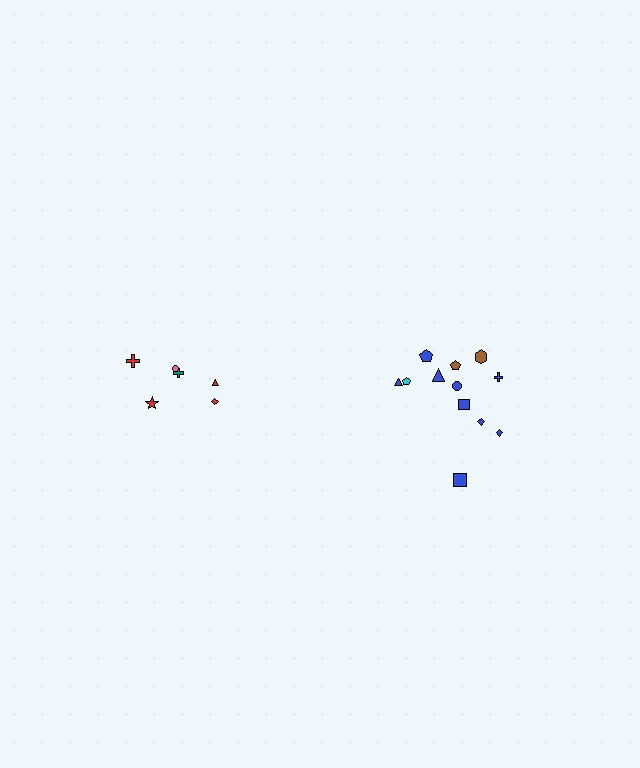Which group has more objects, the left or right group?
The right group.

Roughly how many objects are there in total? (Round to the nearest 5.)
Roughly 20 objects in total.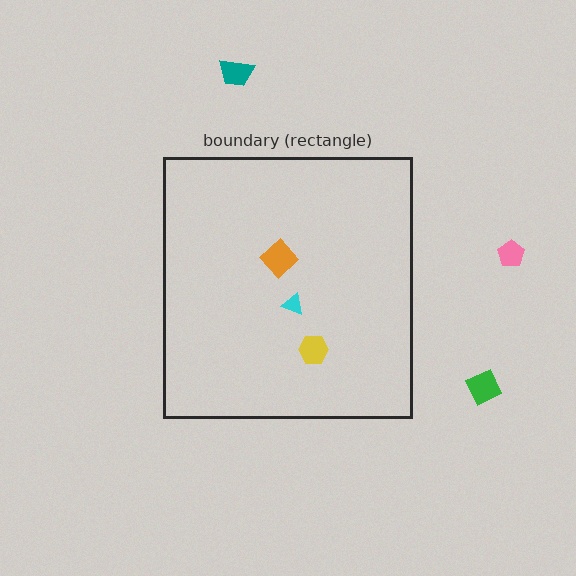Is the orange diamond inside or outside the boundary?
Inside.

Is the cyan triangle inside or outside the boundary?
Inside.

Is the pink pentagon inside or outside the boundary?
Outside.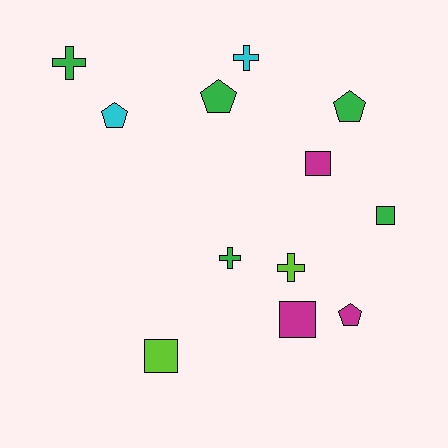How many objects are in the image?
There are 12 objects.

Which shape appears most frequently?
Pentagon, with 4 objects.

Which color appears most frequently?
Green, with 5 objects.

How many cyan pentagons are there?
There is 1 cyan pentagon.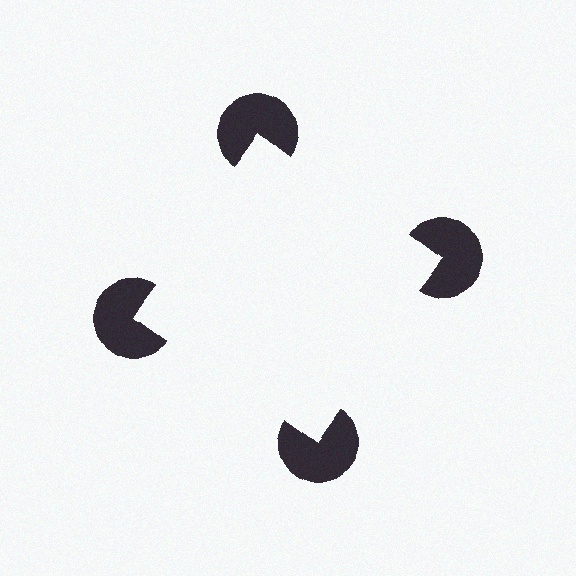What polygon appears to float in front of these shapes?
An illusory square — its edges are inferred from the aligned wedge cuts in the pac-man discs, not physically drawn.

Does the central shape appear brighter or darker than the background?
It typically appears slightly brighter than the background, even though no actual brightness change is drawn.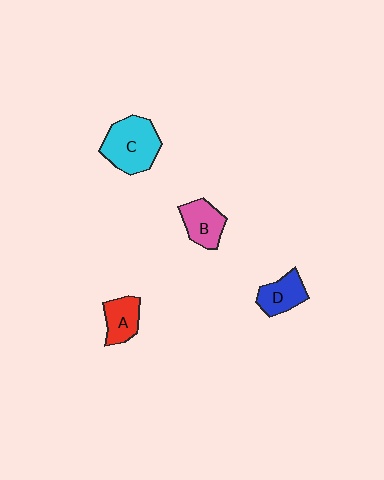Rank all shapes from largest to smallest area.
From largest to smallest: C (cyan), B (pink), D (blue), A (red).